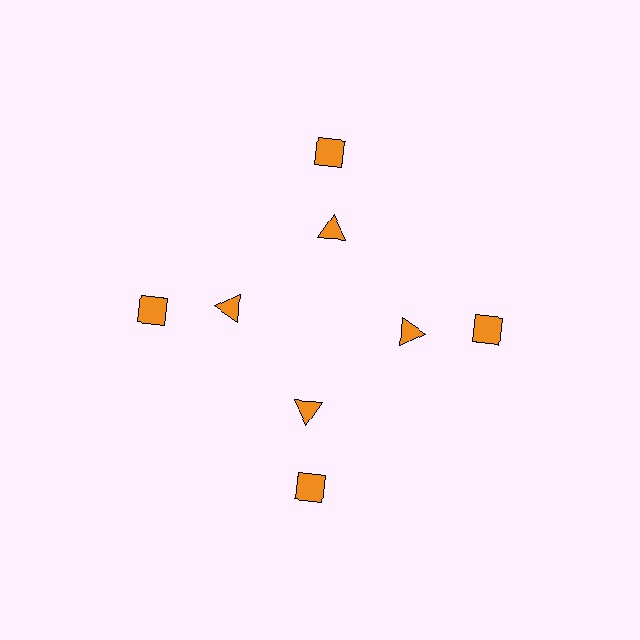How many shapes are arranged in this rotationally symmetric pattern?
There are 8 shapes, arranged in 4 groups of 2.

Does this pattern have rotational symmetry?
Yes, this pattern has 4-fold rotational symmetry. It looks the same after rotating 90 degrees around the center.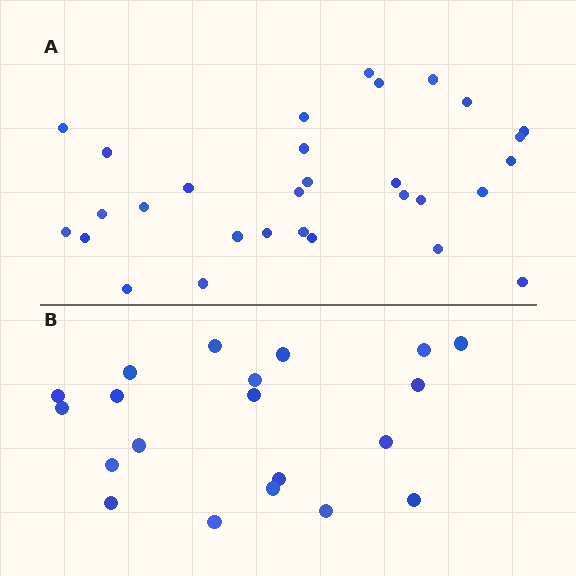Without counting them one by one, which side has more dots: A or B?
Region A (the top region) has more dots.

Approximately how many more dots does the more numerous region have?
Region A has roughly 10 or so more dots than region B.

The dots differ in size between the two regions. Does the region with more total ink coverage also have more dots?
No. Region B has more total ink coverage because its dots are larger, but region A actually contains more individual dots. Total area can be misleading — the number of items is what matters here.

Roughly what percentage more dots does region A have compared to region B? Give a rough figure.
About 50% more.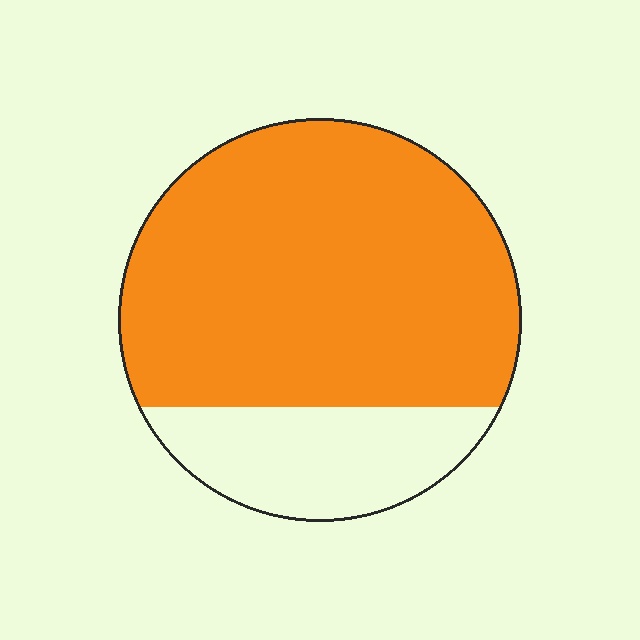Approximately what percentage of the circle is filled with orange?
Approximately 75%.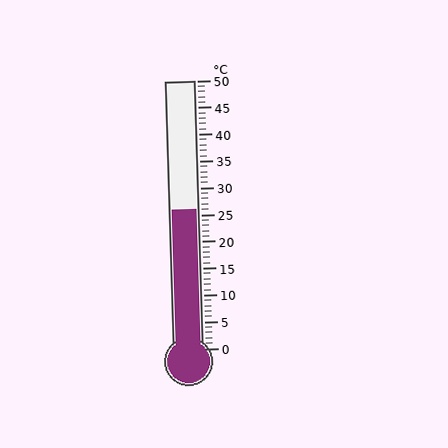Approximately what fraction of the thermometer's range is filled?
The thermometer is filled to approximately 50% of its range.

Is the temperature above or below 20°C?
The temperature is above 20°C.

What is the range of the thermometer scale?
The thermometer scale ranges from 0°C to 50°C.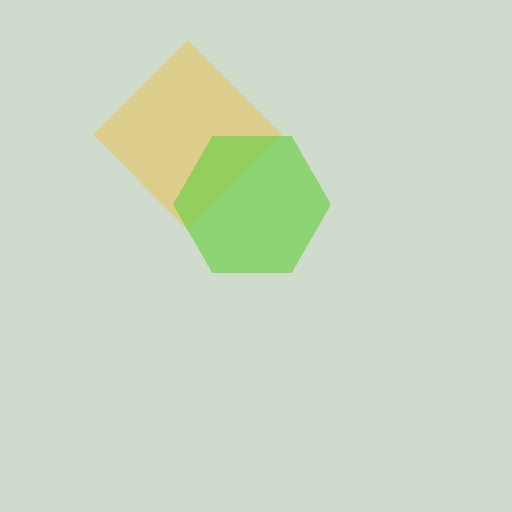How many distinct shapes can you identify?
There are 2 distinct shapes: a yellow diamond, a lime hexagon.